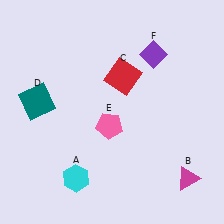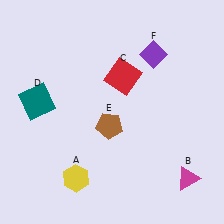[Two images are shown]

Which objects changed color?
A changed from cyan to yellow. E changed from pink to brown.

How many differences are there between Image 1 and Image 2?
There are 2 differences between the two images.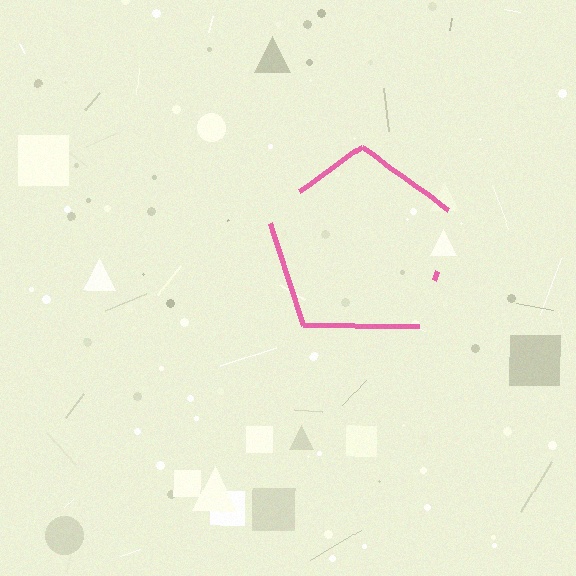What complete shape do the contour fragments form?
The contour fragments form a pentagon.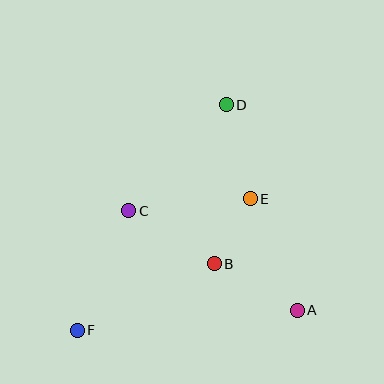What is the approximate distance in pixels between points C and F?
The distance between C and F is approximately 130 pixels.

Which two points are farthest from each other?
Points D and F are farthest from each other.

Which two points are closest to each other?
Points B and E are closest to each other.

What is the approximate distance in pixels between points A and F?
The distance between A and F is approximately 221 pixels.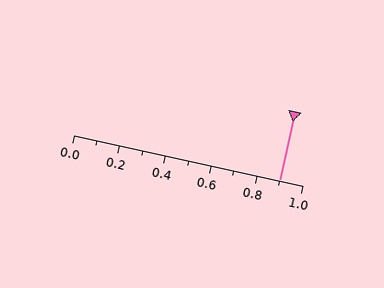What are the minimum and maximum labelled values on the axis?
The axis runs from 0.0 to 1.0.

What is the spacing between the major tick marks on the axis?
The major ticks are spaced 0.2 apart.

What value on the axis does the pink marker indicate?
The marker indicates approximately 0.9.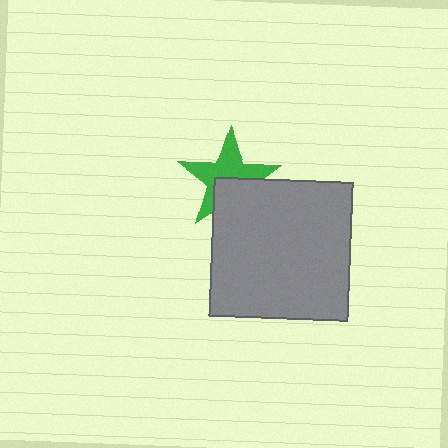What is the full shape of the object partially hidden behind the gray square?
The partially hidden object is a green star.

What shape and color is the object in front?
The object in front is a gray square.